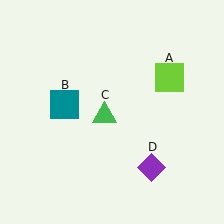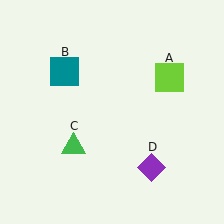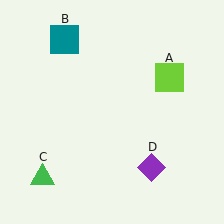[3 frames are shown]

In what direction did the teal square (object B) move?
The teal square (object B) moved up.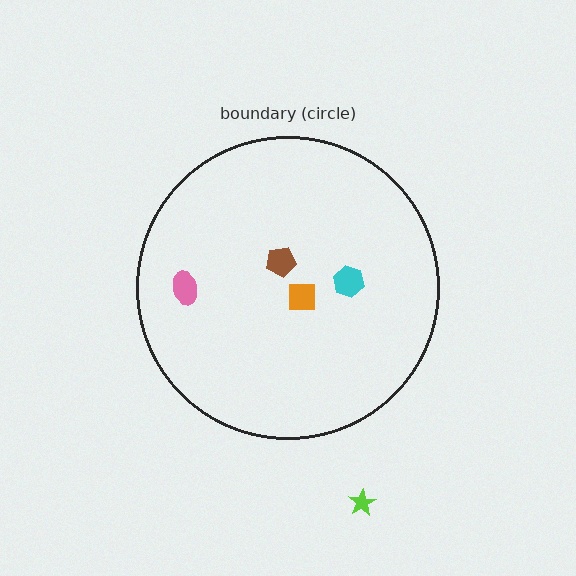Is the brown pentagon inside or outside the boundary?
Inside.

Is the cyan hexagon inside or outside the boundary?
Inside.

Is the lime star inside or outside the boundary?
Outside.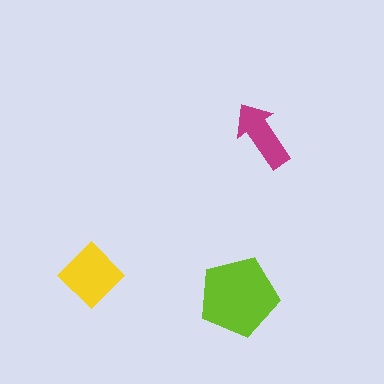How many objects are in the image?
There are 3 objects in the image.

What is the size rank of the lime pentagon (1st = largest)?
1st.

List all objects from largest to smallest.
The lime pentagon, the yellow diamond, the magenta arrow.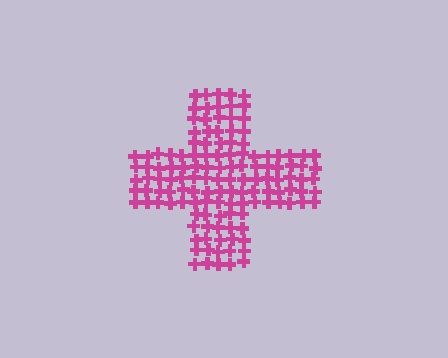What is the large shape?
The large shape is a cross.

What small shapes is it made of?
It is made of small crosses.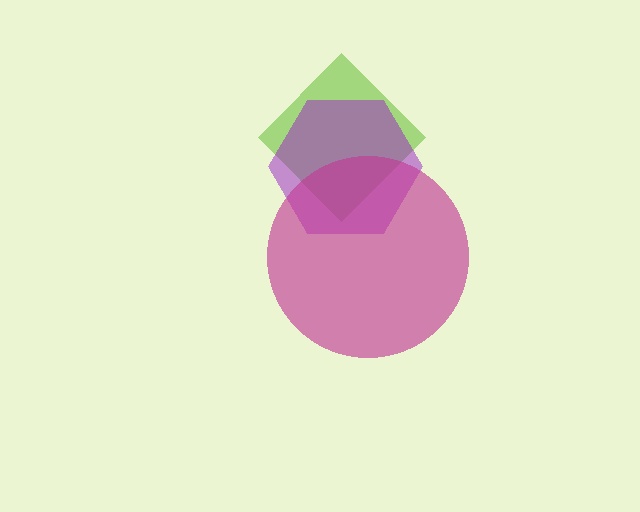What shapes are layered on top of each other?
The layered shapes are: a lime diamond, a purple hexagon, a magenta circle.